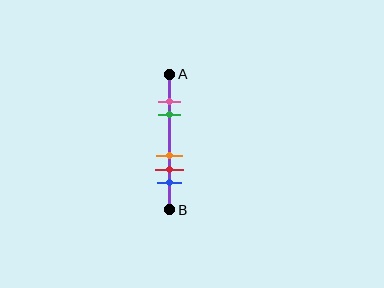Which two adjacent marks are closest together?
The pink and green marks are the closest adjacent pair.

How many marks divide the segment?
There are 5 marks dividing the segment.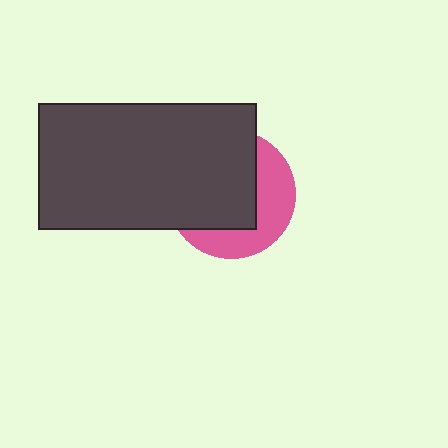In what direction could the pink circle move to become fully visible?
The pink circle could move toward the lower-right. That would shift it out from behind the dark gray rectangle entirely.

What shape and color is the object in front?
The object in front is a dark gray rectangle.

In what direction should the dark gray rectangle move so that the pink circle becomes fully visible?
The dark gray rectangle should move toward the upper-left. That is the shortest direction to clear the overlap and leave the pink circle fully visible.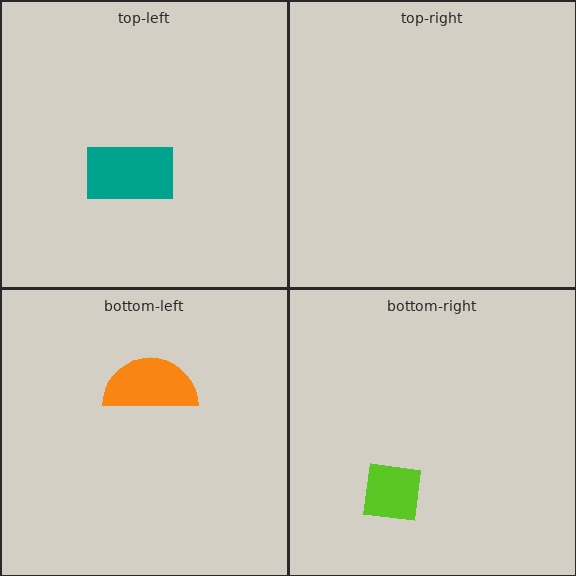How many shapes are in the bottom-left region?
1.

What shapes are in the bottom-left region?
The orange semicircle.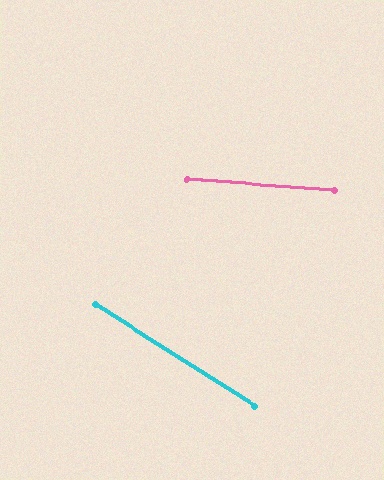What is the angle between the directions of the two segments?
Approximately 29 degrees.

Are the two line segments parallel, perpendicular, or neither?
Neither parallel nor perpendicular — they differ by about 29°.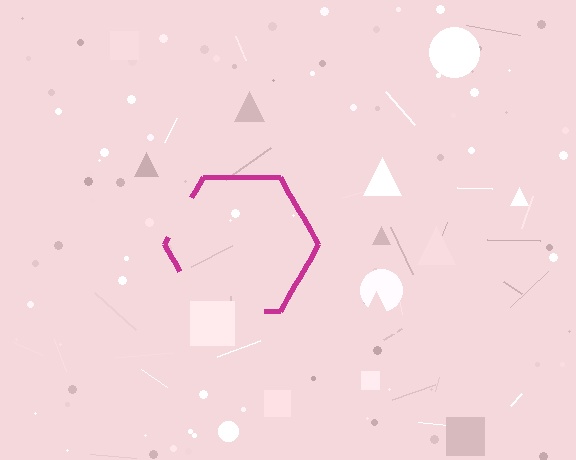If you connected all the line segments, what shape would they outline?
They would outline a hexagon.